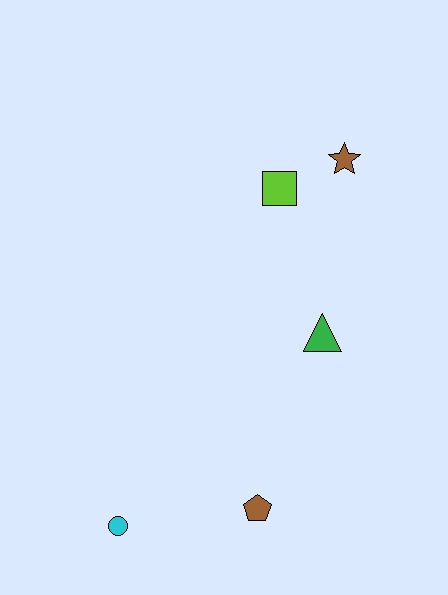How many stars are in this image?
There is 1 star.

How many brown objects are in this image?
There are 2 brown objects.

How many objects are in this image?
There are 5 objects.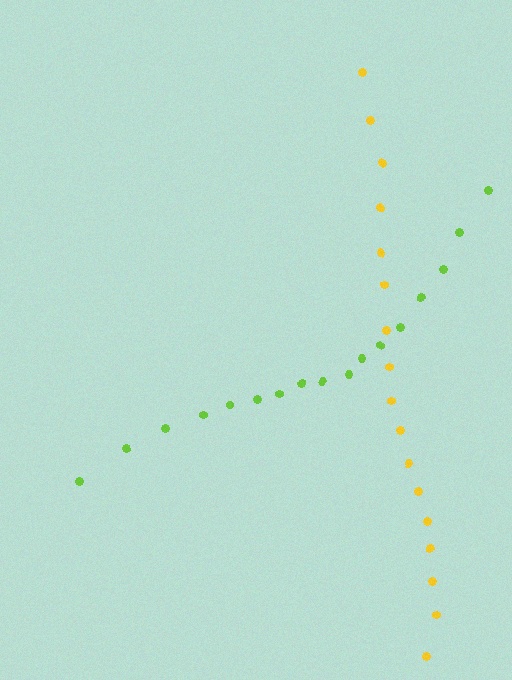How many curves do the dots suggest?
There are 2 distinct paths.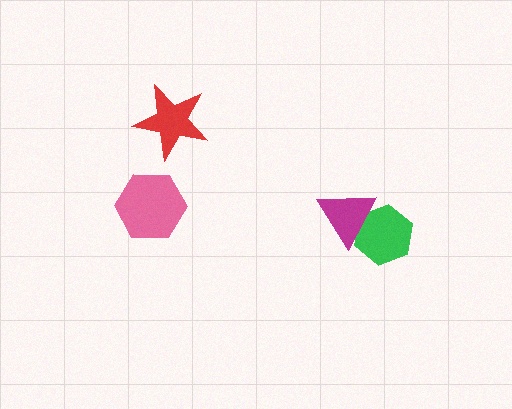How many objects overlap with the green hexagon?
1 object overlaps with the green hexagon.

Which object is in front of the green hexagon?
The magenta triangle is in front of the green hexagon.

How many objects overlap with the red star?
0 objects overlap with the red star.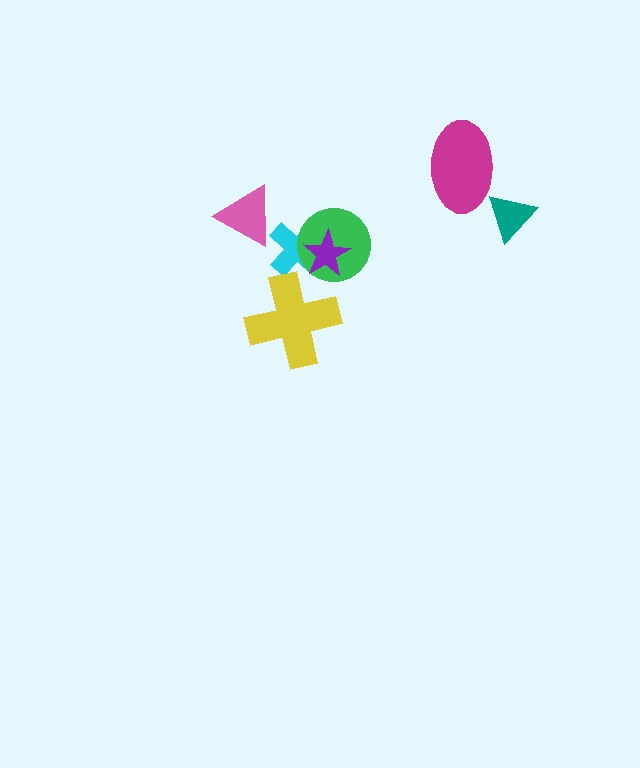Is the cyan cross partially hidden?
Yes, it is partially covered by another shape.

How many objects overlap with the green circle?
2 objects overlap with the green circle.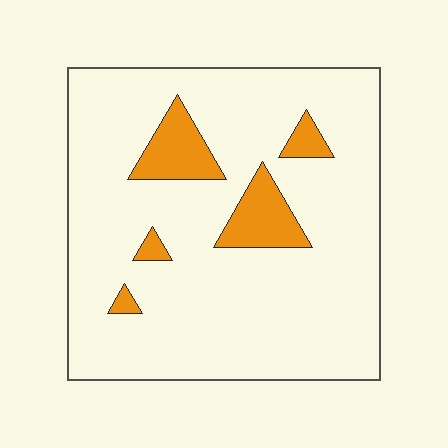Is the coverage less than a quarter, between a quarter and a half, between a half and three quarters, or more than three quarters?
Less than a quarter.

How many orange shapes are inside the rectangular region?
5.